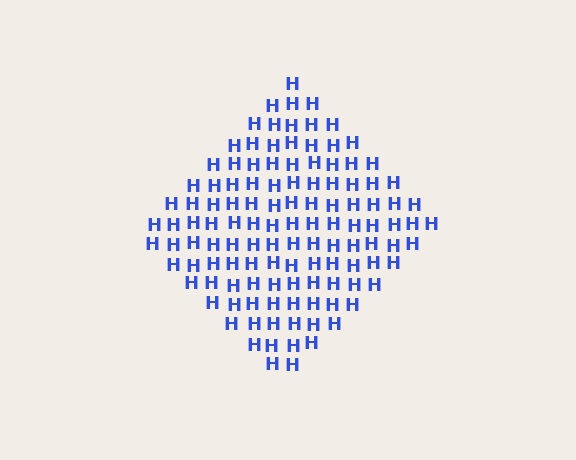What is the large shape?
The large shape is a diamond.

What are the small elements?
The small elements are letter H's.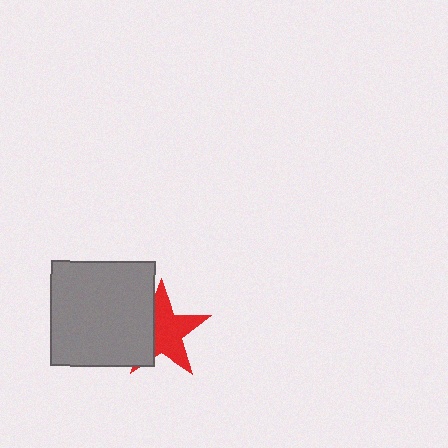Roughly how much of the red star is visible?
About half of it is visible (roughly 65%).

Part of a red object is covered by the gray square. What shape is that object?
It is a star.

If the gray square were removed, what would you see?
You would see the complete red star.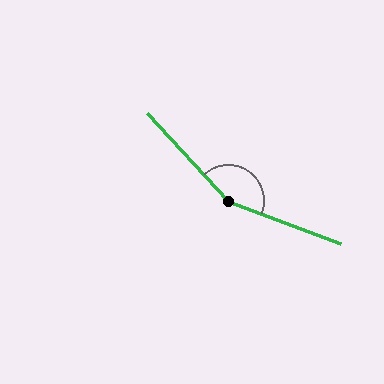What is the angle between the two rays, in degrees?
Approximately 153 degrees.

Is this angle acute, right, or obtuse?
It is obtuse.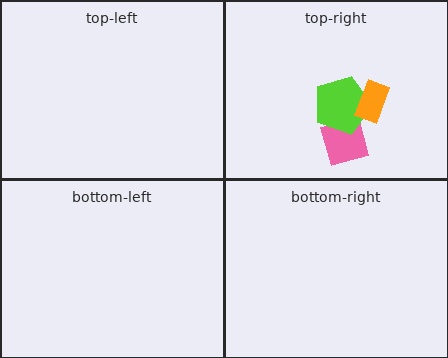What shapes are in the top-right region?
The pink square, the lime pentagon, the orange rectangle.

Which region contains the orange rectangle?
The top-right region.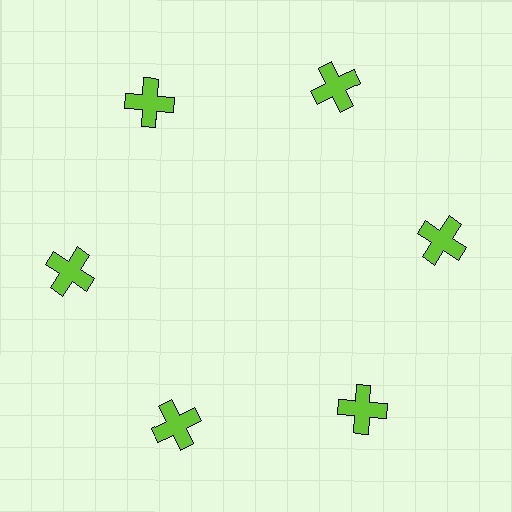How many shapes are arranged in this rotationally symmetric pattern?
There are 6 shapes, arranged in 6 groups of 1.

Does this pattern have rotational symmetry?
Yes, this pattern has 6-fold rotational symmetry. It looks the same after rotating 60 degrees around the center.